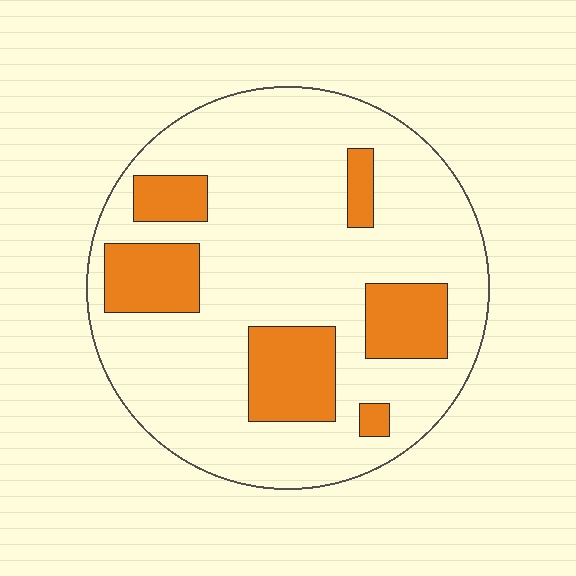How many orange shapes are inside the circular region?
6.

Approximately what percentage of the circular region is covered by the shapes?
Approximately 20%.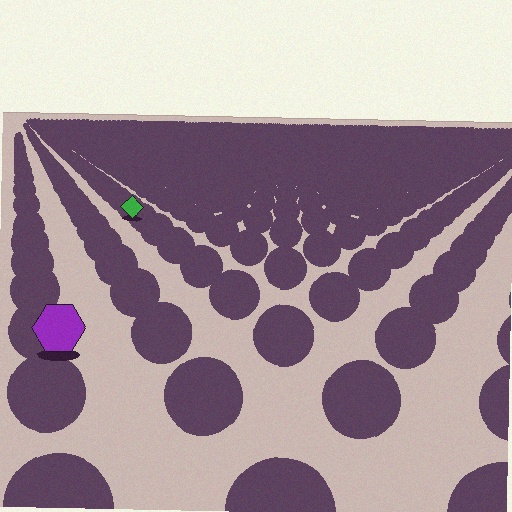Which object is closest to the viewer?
The purple hexagon is closest. The texture marks near it are larger and more spread out.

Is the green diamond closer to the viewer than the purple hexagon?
No. The purple hexagon is closer — you can tell from the texture gradient: the ground texture is coarser near it.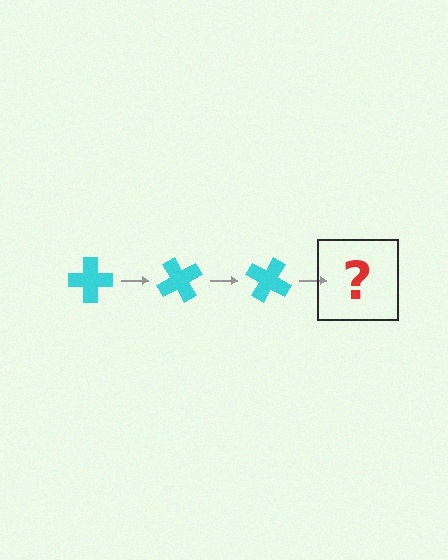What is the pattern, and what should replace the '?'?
The pattern is that the cross rotates 60 degrees each step. The '?' should be a cyan cross rotated 180 degrees.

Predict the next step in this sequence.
The next step is a cyan cross rotated 180 degrees.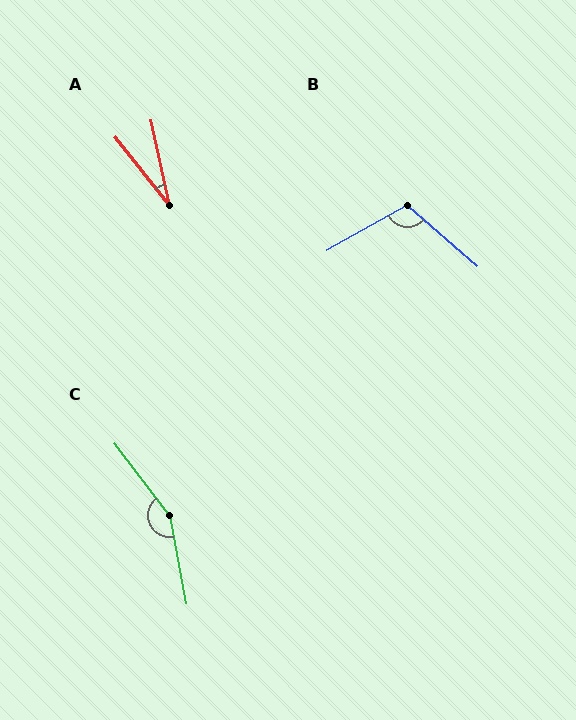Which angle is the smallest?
A, at approximately 27 degrees.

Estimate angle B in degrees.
Approximately 110 degrees.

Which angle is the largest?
C, at approximately 153 degrees.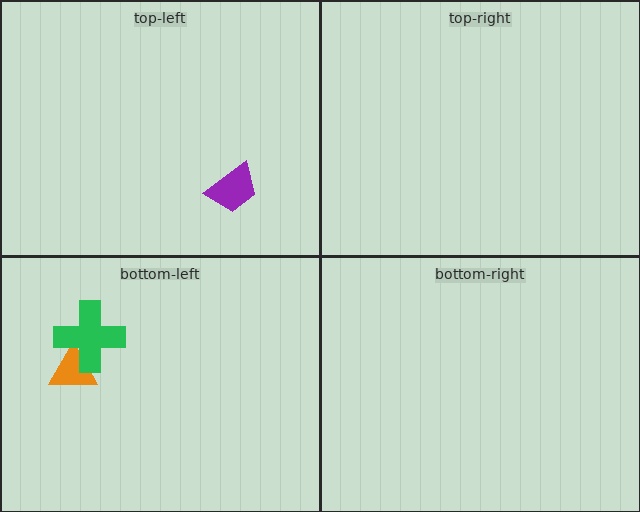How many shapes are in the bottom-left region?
2.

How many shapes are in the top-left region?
1.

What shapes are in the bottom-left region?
The orange triangle, the green cross.